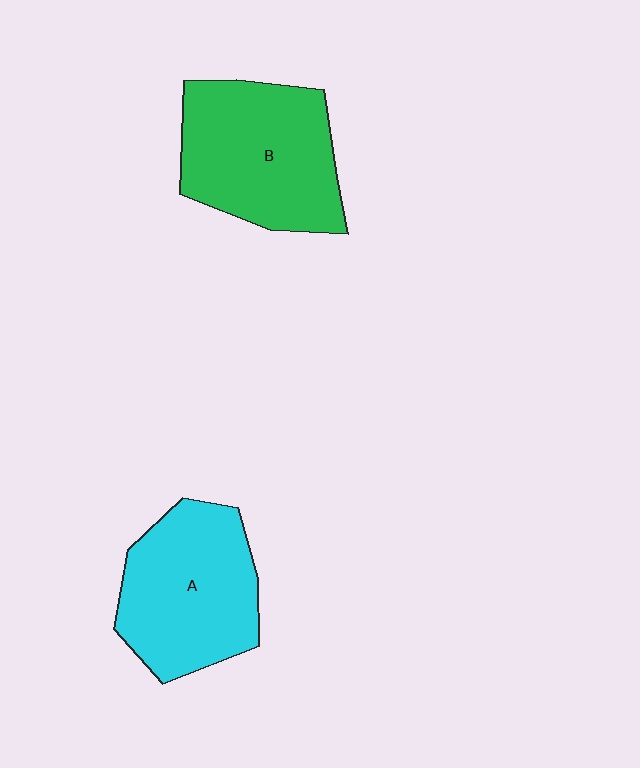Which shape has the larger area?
Shape B (green).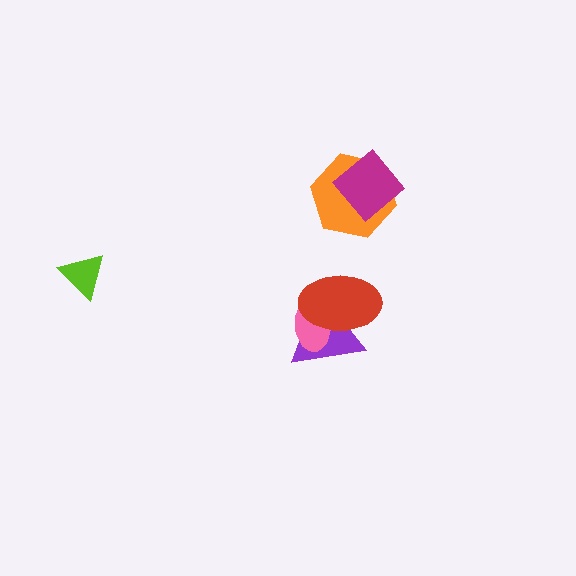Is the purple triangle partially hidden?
Yes, it is partially covered by another shape.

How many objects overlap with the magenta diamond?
1 object overlaps with the magenta diamond.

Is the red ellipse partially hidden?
No, no other shape covers it.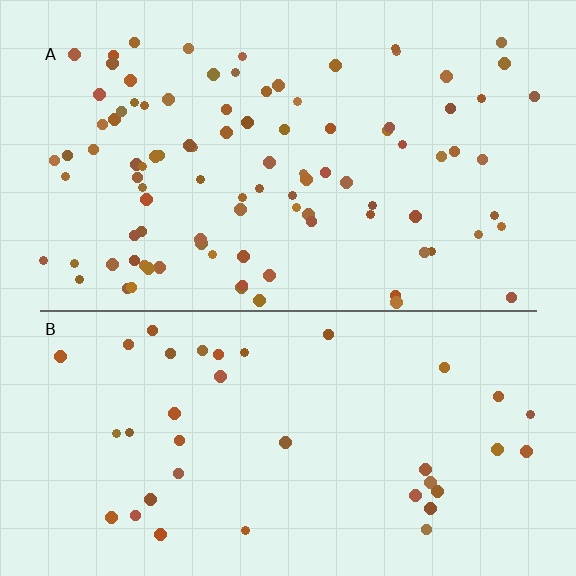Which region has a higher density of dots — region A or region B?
A (the top).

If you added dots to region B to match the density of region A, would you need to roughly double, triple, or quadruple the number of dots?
Approximately double.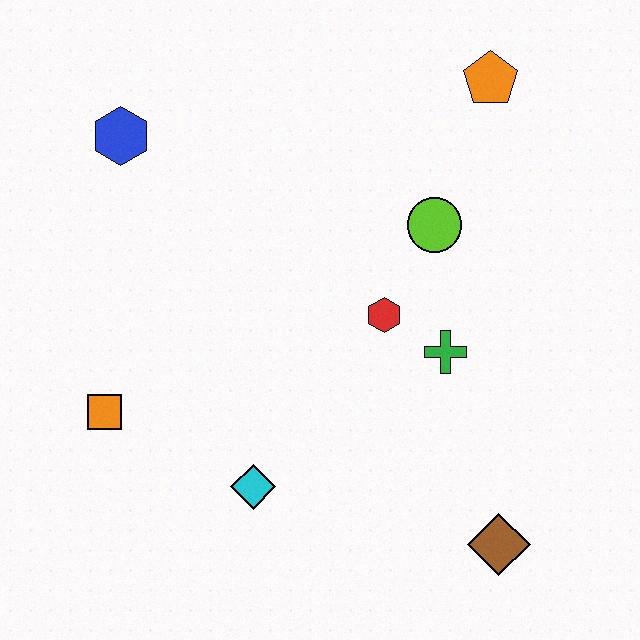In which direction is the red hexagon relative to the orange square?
The red hexagon is to the right of the orange square.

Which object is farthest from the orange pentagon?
The orange square is farthest from the orange pentagon.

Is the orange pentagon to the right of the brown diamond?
No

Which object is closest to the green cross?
The red hexagon is closest to the green cross.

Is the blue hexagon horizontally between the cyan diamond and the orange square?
Yes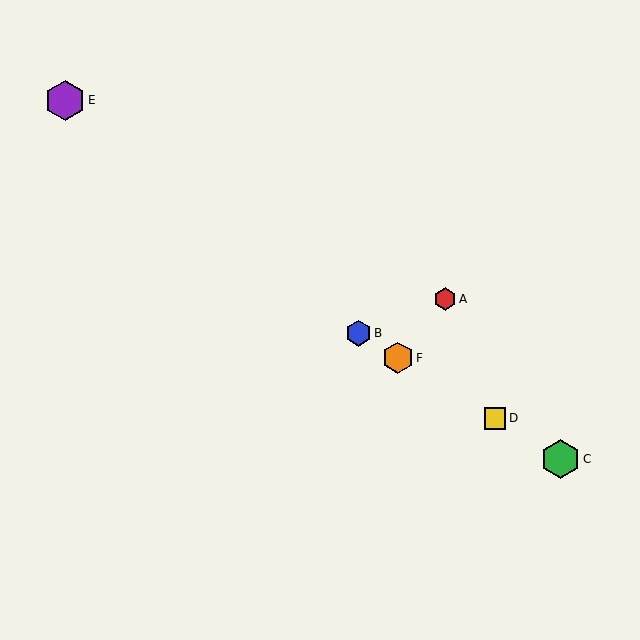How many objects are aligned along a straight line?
4 objects (B, C, D, F) are aligned along a straight line.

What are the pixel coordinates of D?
Object D is at (495, 418).